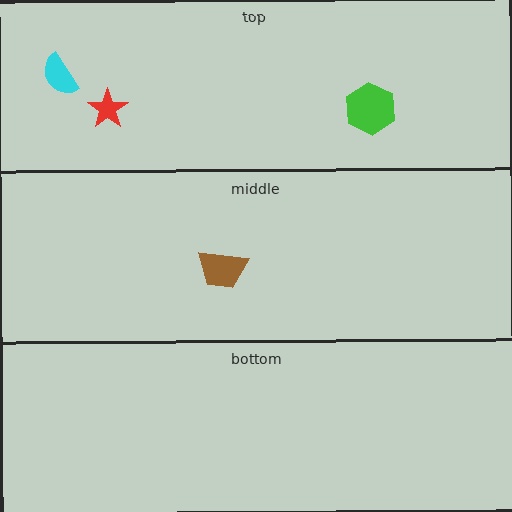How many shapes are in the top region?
3.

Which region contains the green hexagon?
The top region.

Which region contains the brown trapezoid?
The middle region.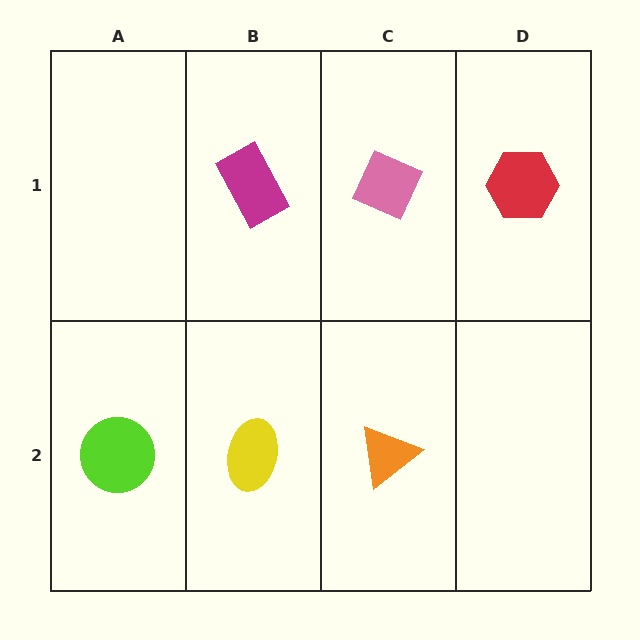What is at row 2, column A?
A lime circle.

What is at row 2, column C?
An orange triangle.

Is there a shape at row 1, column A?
No, that cell is empty.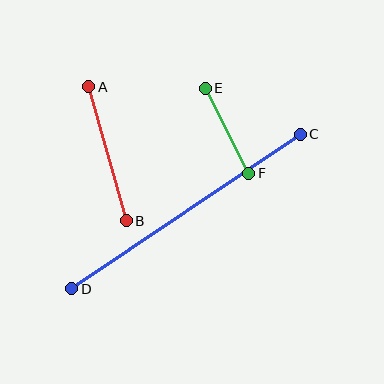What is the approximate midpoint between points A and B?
The midpoint is at approximately (107, 154) pixels.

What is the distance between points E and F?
The distance is approximately 95 pixels.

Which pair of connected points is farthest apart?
Points C and D are farthest apart.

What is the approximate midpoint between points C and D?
The midpoint is at approximately (186, 212) pixels.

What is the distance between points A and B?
The distance is approximately 139 pixels.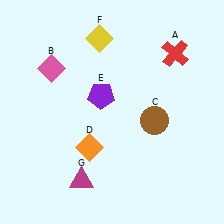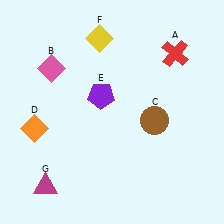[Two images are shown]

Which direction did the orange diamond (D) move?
The orange diamond (D) moved left.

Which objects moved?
The objects that moved are: the orange diamond (D), the magenta triangle (G).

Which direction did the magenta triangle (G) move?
The magenta triangle (G) moved left.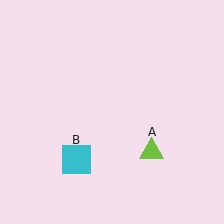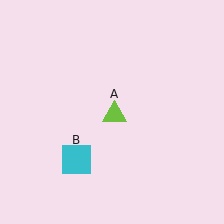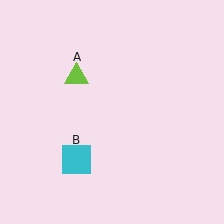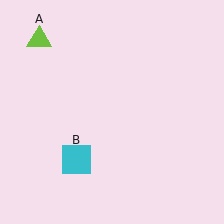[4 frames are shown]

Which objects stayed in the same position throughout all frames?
Cyan square (object B) remained stationary.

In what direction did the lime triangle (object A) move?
The lime triangle (object A) moved up and to the left.